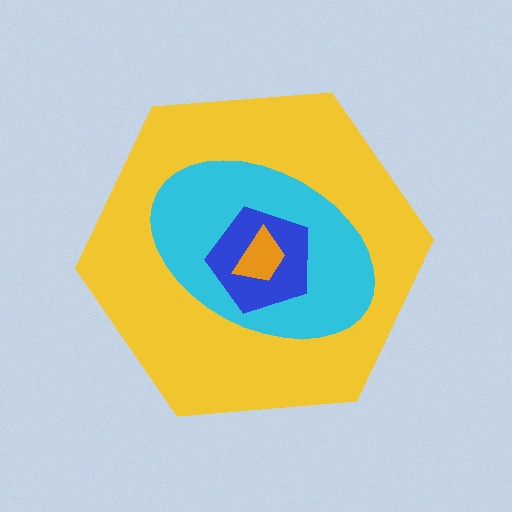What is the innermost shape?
The orange trapezoid.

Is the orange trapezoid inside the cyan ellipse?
Yes.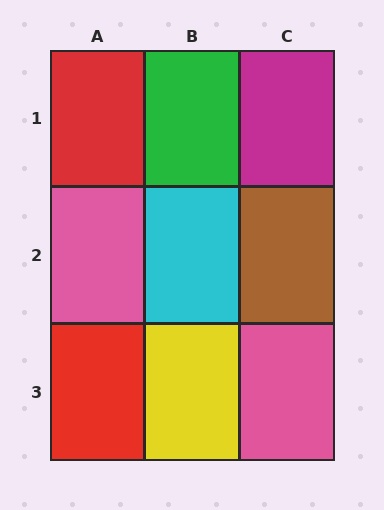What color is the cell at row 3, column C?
Pink.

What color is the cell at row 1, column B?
Green.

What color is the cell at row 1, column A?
Red.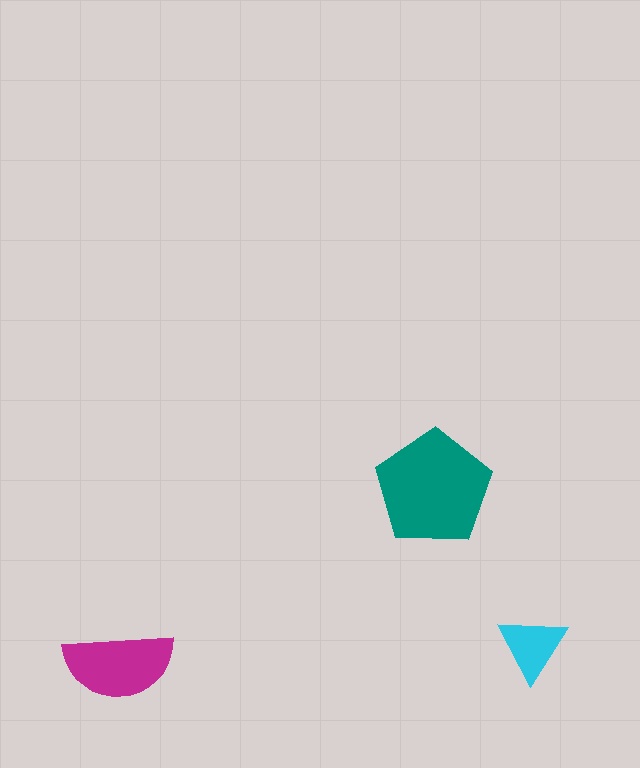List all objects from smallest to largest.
The cyan triangle, the magenta semicircle, the teal pentagon.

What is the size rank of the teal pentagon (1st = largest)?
1st.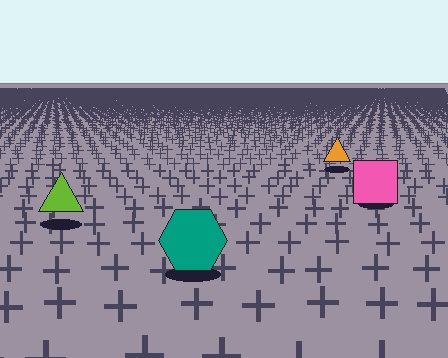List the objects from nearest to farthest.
From nearest to farthest: the teal hexagon, the lime triangle, the pink square, the orange triangle.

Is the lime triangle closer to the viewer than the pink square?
Yes. The lime triangle is closer — you can tell from the texture gradient: the ground texture is coarser near it.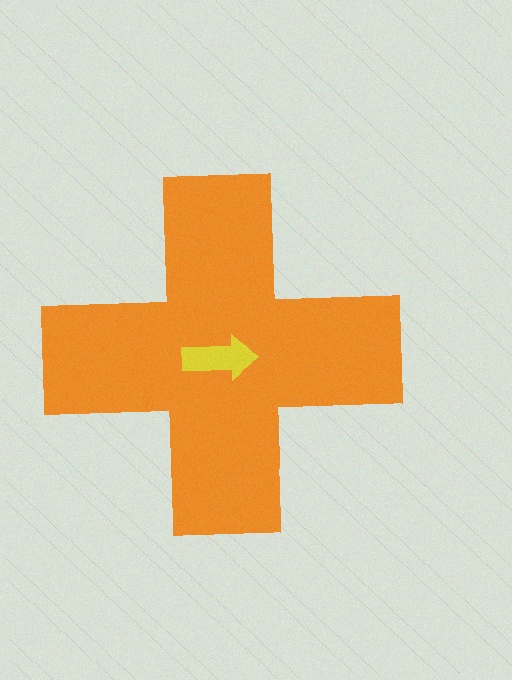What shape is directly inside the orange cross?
The yellow arrow.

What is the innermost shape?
The yellow arrow.